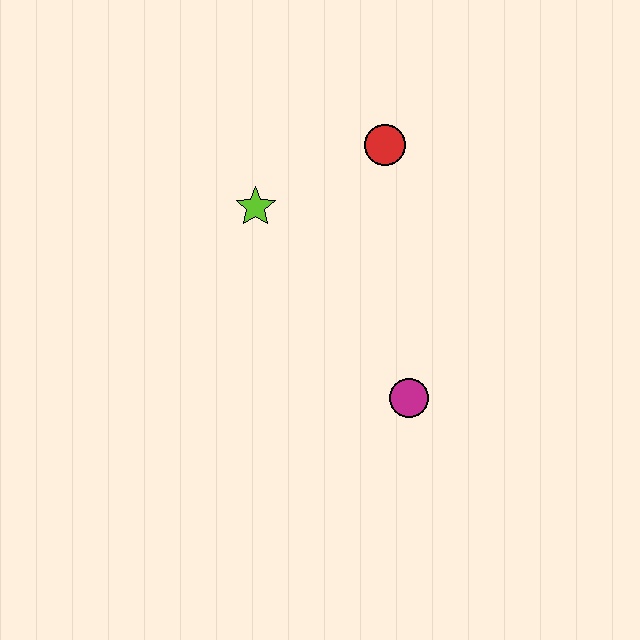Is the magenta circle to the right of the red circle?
Yes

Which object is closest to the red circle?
The lime star is closest to the red circle.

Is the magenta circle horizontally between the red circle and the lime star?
No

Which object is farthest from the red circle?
The magenta circle is farthest from the red circle.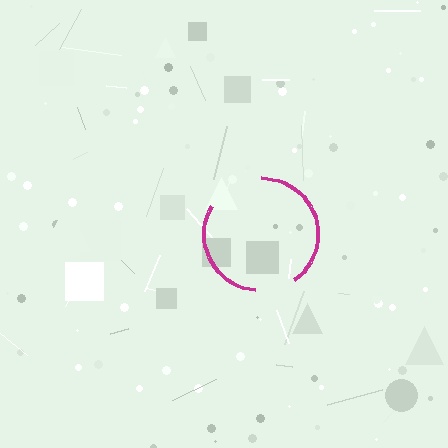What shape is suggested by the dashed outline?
The dashed outline suggests a circle.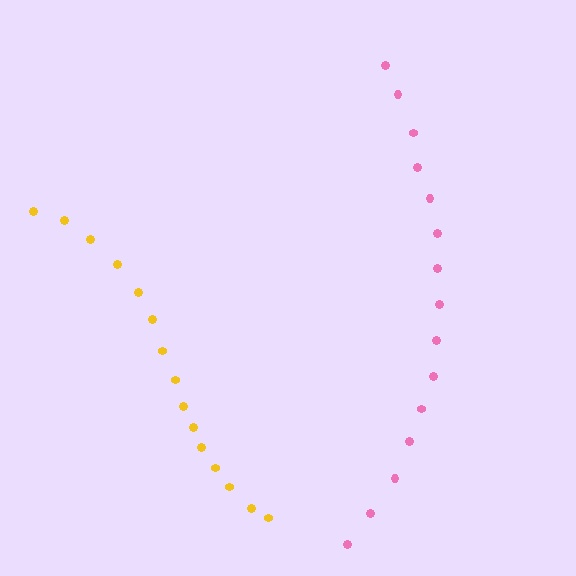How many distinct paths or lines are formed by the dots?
There are 2 distinct paths.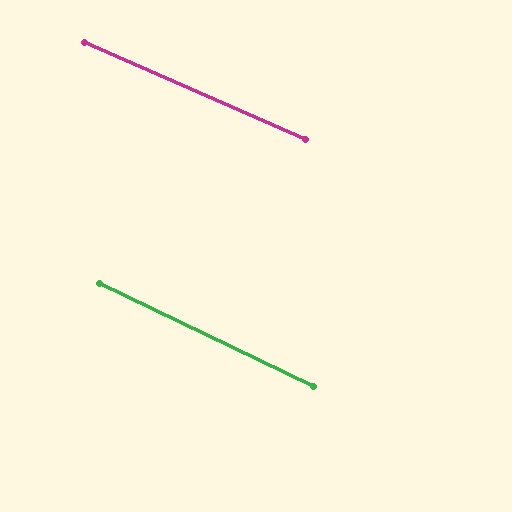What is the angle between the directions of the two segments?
Approximately 2 degrees.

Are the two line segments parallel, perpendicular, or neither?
Parallel — their directions differ by only 1.6°.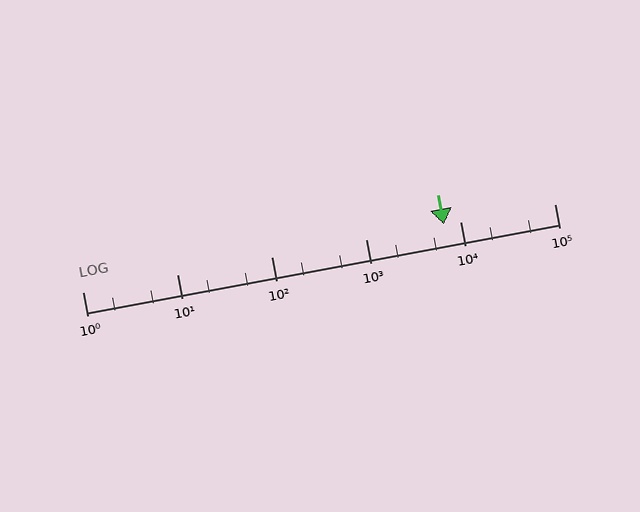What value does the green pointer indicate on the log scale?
The pointer indicates approximately 6700.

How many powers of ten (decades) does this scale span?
The scale spans 5 decades, from 1 to 100000.